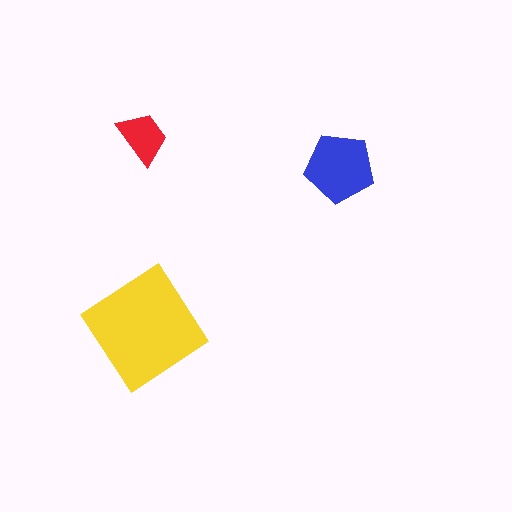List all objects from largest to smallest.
The yellow diamond, the blue pentagon, the red trapezoid.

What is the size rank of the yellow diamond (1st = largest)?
1st.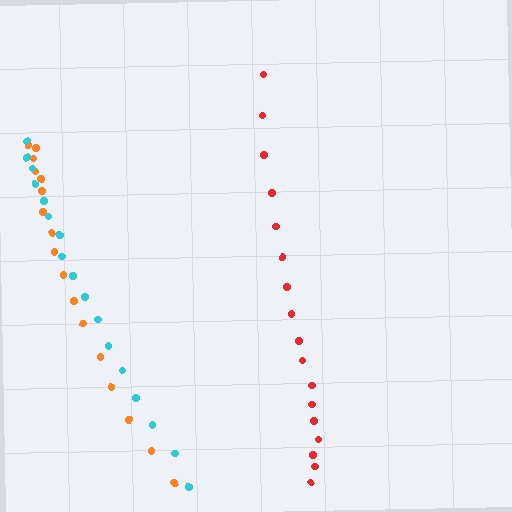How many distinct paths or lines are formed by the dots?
There are 3 distinct paths.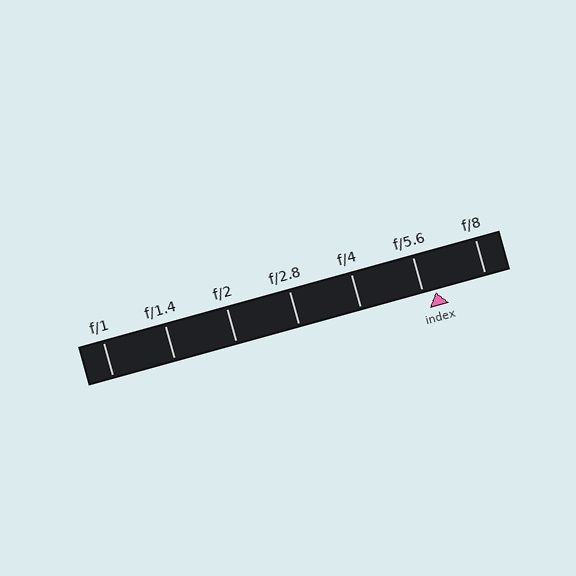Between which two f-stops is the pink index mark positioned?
The index mark is between f/5.6 and f/8.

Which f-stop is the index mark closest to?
The index mark is closest to f/5.6.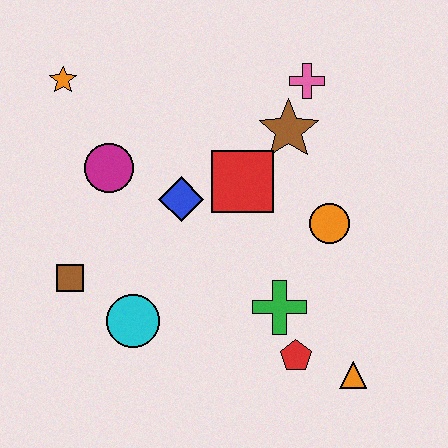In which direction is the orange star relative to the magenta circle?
The orange star is above the magenta circle.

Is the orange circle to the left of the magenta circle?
No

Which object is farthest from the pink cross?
The brown square is farthest from the pink cross.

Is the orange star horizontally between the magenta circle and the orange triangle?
No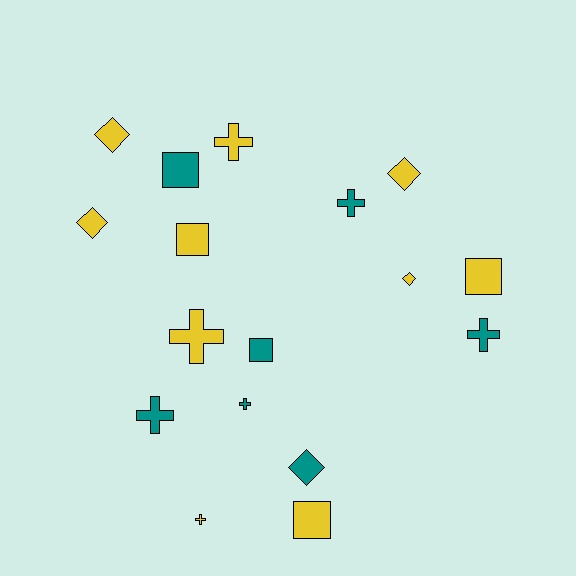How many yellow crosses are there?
There are 3 yellow crosses.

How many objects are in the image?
There are 17 objects.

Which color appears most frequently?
Yellow, with 10 objects.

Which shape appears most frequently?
Cross, with 7 objects.